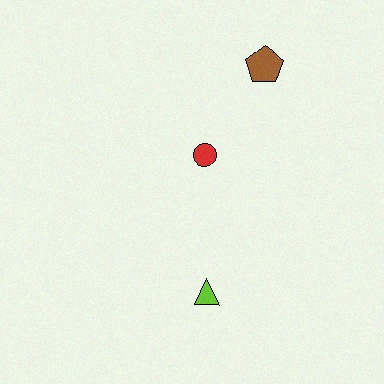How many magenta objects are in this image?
There are no magenta objects.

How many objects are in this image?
There are 3 objects.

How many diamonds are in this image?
There are no diamonds.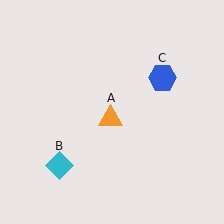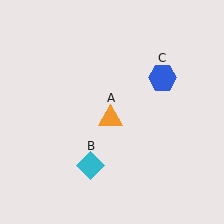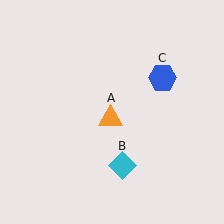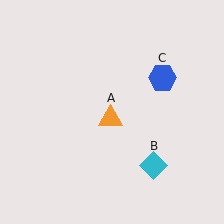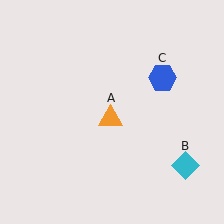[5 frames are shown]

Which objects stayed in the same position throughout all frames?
Orange triangle (object A) and blue hexagon (object C) remained stationary.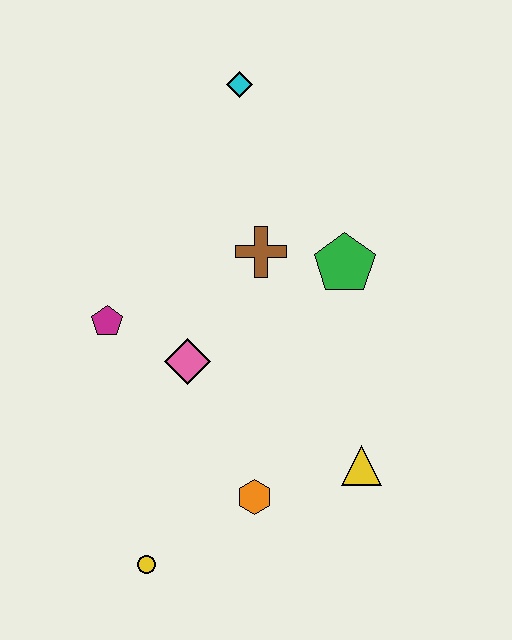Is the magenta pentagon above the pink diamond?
Yes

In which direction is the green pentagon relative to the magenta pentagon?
The green pentagon is to the right of the magenta pentagon.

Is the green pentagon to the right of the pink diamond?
Yes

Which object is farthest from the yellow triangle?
The cyan diamond is farthest from the yellow triangle.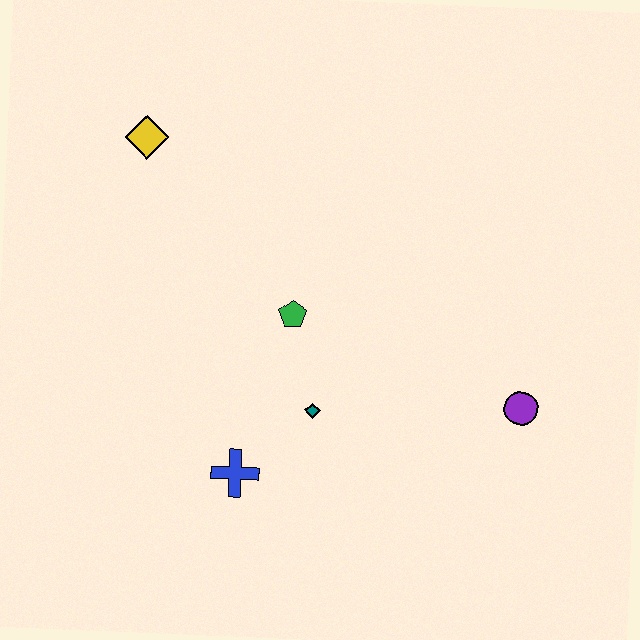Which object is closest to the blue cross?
The teal diamond is closest to the blue cross.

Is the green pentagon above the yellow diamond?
No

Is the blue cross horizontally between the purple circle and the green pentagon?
No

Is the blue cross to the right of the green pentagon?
No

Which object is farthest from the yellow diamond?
The purple circle is farthest from the yellow diamond.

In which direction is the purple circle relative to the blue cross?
The purple circle is to the right of the blue cross.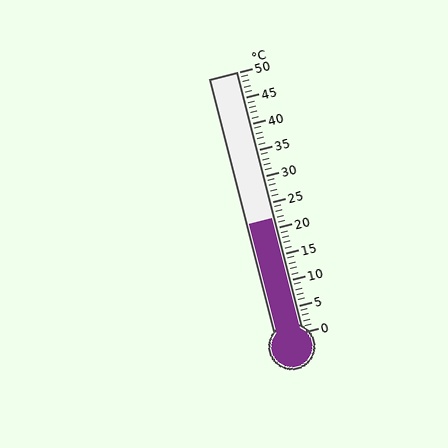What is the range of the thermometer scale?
The thermometer scale ranges from 0°C to 50°C.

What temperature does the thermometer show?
The thermometer shows approximately 22°C.